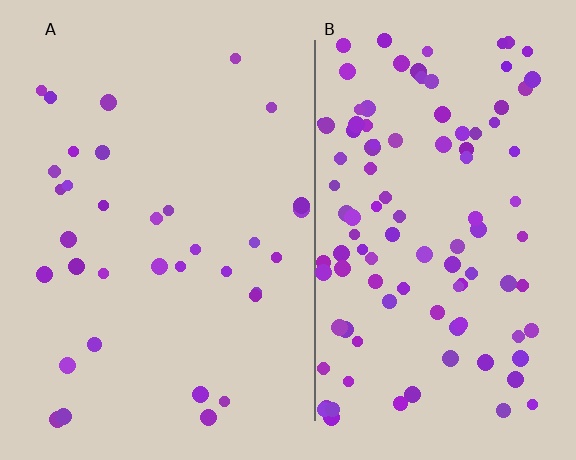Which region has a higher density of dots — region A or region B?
B (the right).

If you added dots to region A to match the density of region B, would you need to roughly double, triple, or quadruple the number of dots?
Approximately triple.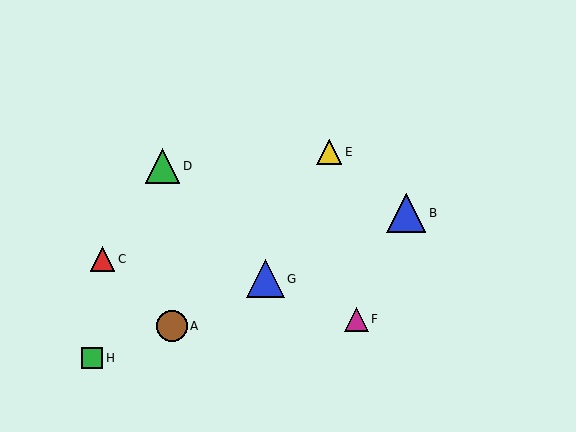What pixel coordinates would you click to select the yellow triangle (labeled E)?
Click at (329, 152) to select the yellow triangle E.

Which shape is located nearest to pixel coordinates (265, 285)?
The blue triangle (labeled G) at (265, 279) is nearest to that location.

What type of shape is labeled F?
Shape F is a magenta triangle.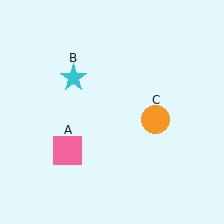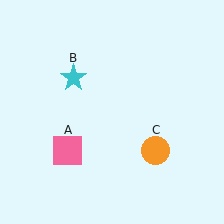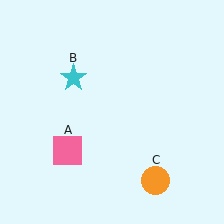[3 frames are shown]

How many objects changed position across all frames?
1 object changed position: orange circle (object C).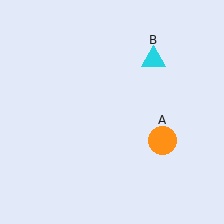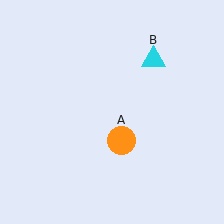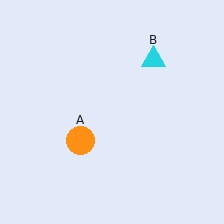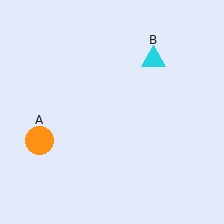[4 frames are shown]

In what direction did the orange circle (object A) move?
The orange circle (object A) moved left.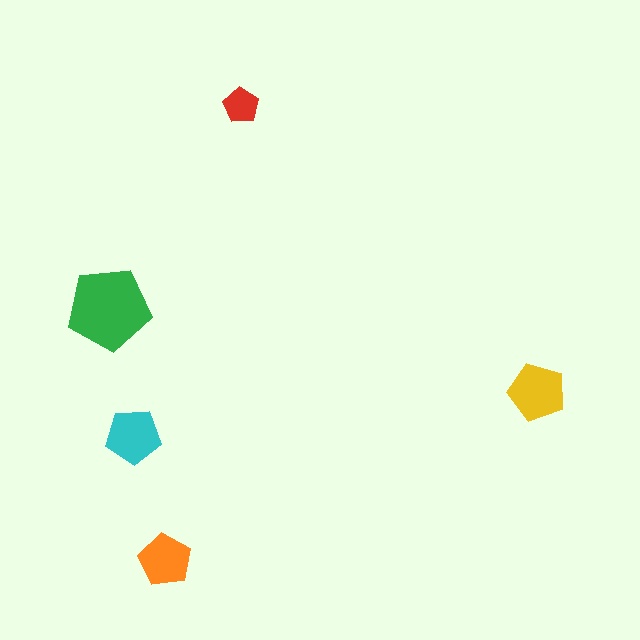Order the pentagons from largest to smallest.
the green one, the yellow one, the cyan one, the orange one, the red one.